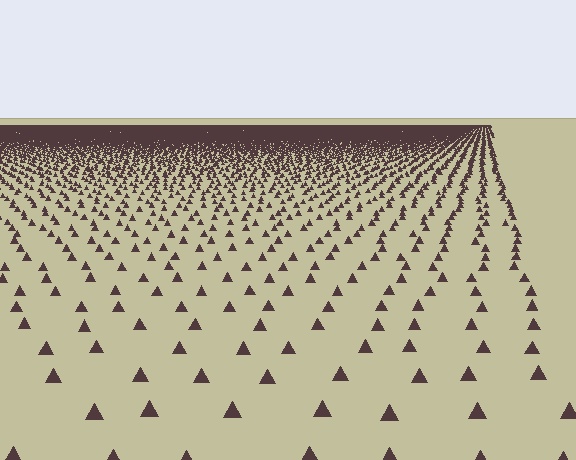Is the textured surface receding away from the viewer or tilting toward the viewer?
The surface is receding away from the viewer. Texture elements get smaller and denser toward the top.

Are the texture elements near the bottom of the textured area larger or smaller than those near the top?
Larger. Near the bottom, elements are closer to the viewer and appear at a bigger on-screen size.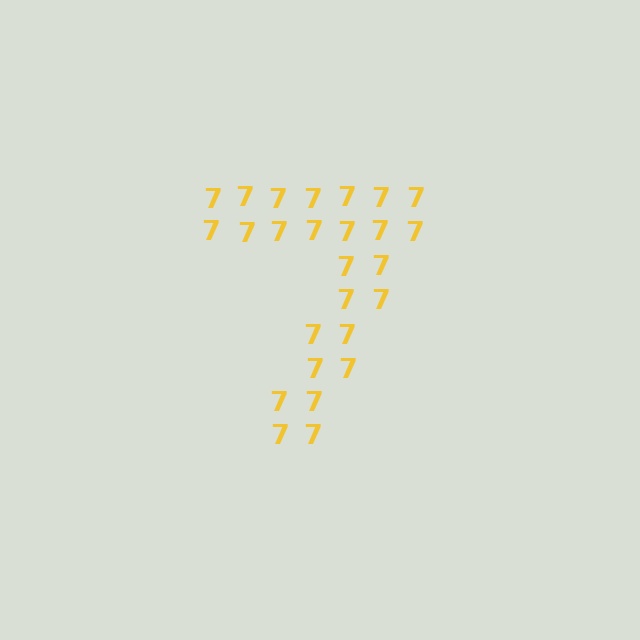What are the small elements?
The small elements are digit 7's.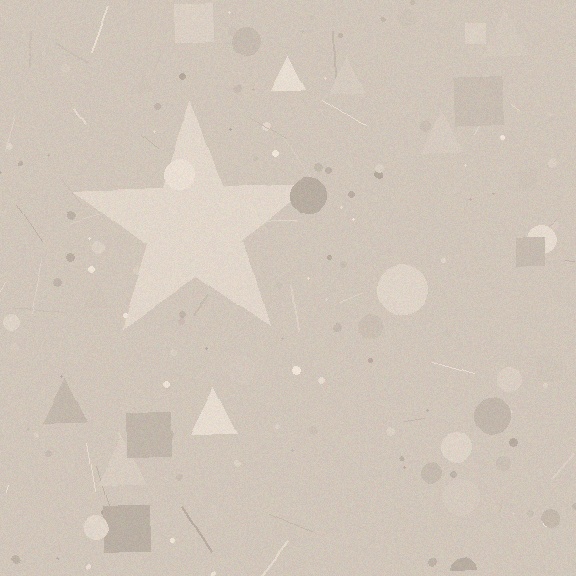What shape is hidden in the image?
A star is hidden in the image.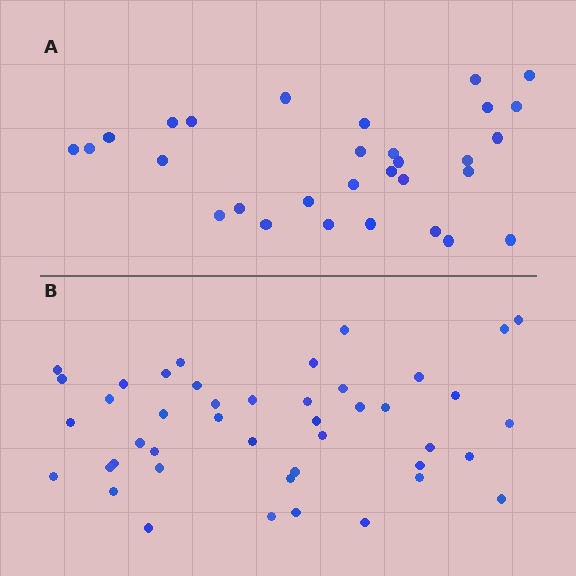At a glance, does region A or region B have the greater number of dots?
Region B (the bottom region) has more dots.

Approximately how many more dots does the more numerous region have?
Region B has approximately 15 more dots than region A.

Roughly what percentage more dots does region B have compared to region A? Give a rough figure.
About 45% more.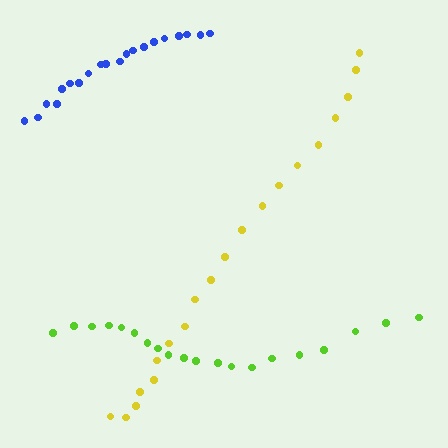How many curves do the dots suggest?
There are 3 distinct paths.